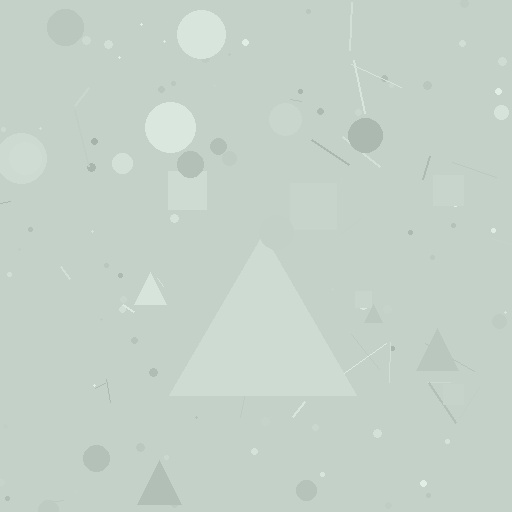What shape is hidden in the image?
A triangle is hidden in the image.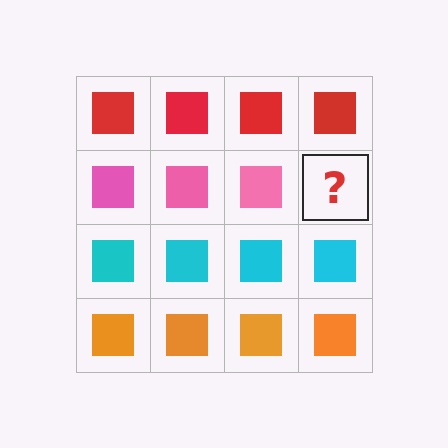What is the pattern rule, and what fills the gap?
The rule is that each row has a consistent color. The gap should be filled with a pink square.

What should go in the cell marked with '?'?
The missing cell should contain a pink square.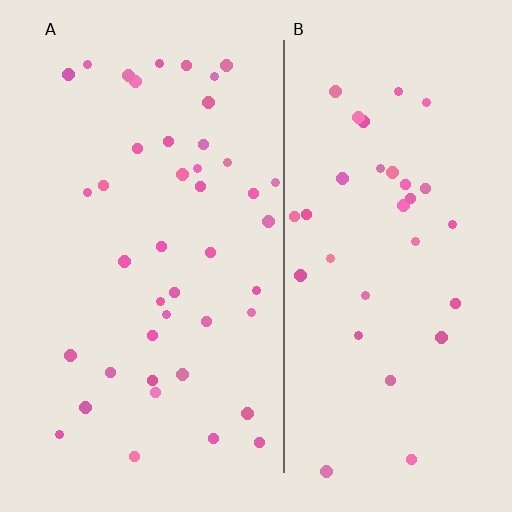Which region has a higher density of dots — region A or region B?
A (the left).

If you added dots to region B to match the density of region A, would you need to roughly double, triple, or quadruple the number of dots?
Approximately double.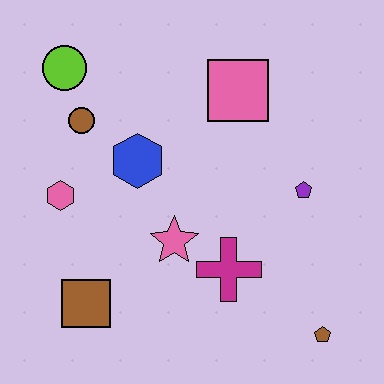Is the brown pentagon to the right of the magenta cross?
Yes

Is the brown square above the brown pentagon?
Yes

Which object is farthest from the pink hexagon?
The brown pentagon is farthest from the pink hexagon.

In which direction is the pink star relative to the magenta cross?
The pink star is to the left of the magenta cross.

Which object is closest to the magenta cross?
The pink star is closest to the magenta cross.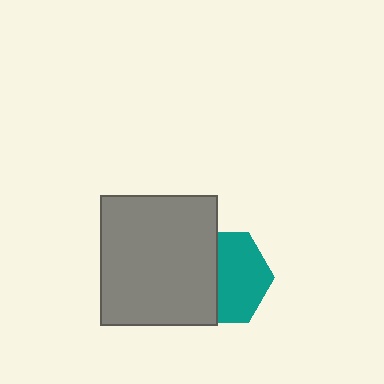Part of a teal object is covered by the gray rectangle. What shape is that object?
It is a hexagon.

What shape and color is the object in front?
The object in front is a gray rectangle.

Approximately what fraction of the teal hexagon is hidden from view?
Roughly 44% of the teal hexagon is hidden behind the gray rectangle.